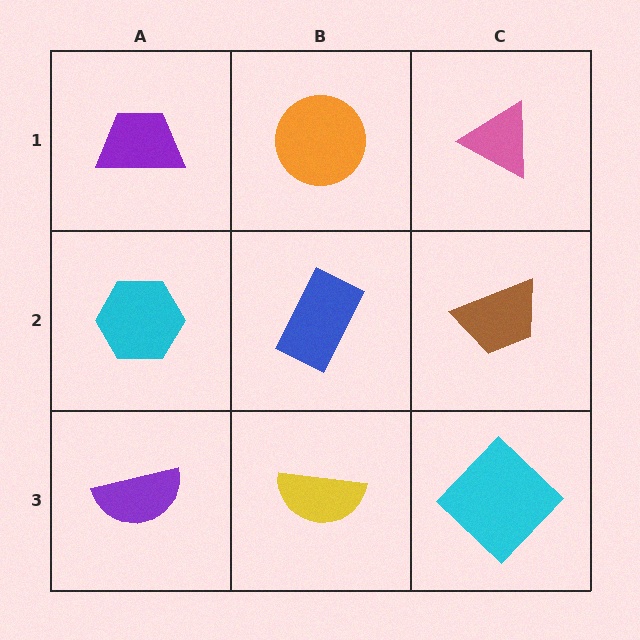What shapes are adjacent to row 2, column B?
An orange circle (row 1, column B), a yellow semicircle (row 3, column B), a cyan hexagon (row 2, column A), a brown trapezoid (row 2, column C).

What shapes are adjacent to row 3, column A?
A cyan hexagon (row 2, column A), a yellow semicircle (row 3, column B).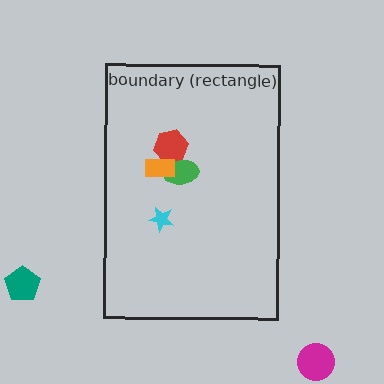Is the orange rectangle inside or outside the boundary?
Inside.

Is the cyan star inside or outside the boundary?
Inside.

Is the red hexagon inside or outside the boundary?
Inside.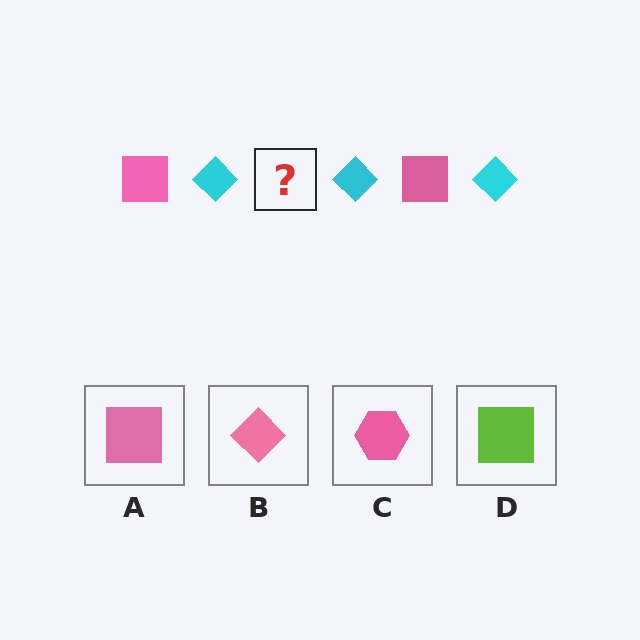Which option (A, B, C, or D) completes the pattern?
A.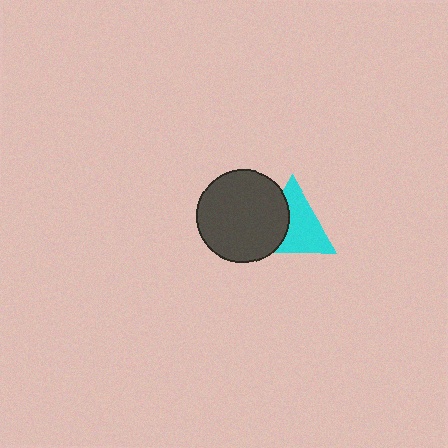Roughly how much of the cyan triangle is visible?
About half of it is visible (roughly 62%).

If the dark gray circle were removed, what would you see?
You would see the complete cyan triangle.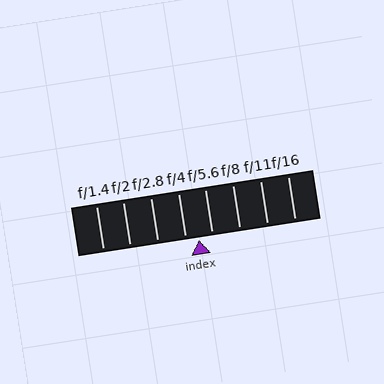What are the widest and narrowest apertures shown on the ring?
The widest aperture shown is f/1.4 and the narrowest is f/16.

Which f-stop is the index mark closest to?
The index mark is closest to f/4.